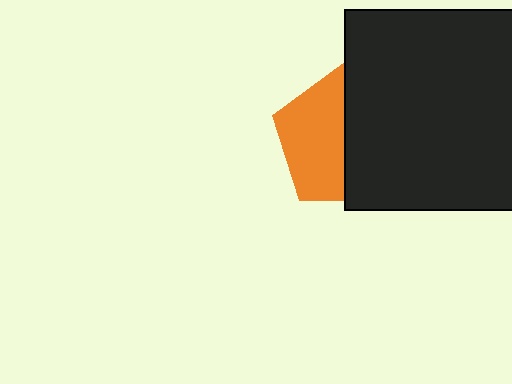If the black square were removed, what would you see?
You would see the complete orange pentagon.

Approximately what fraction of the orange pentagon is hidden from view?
Roughly 51% of the orange pentagon is hidden behind the black square.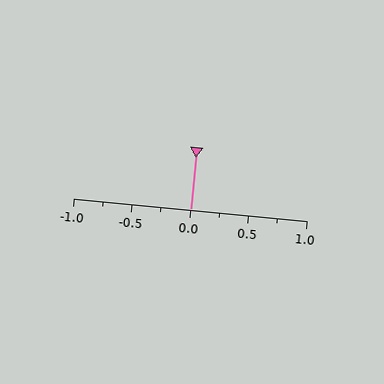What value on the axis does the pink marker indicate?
The marker indicates approximately 0.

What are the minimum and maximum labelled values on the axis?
The axis runs from -1.0 to 1.0.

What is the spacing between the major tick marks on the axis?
The major ticks are spaced 0.5 apart.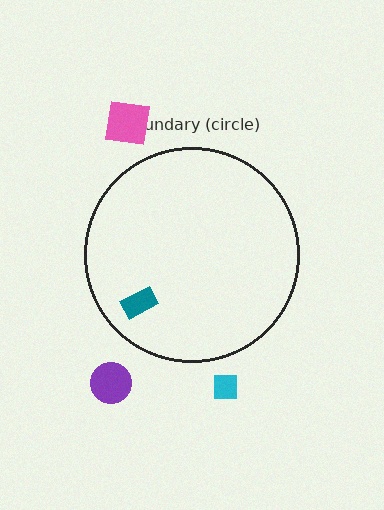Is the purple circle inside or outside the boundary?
Outside.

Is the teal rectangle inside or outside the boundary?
Inside.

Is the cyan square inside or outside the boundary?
Outside.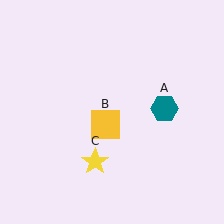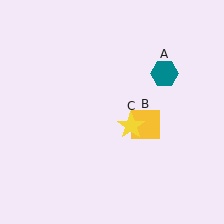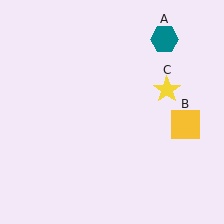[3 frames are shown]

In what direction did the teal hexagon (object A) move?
The teal hexagon (object A) moved up.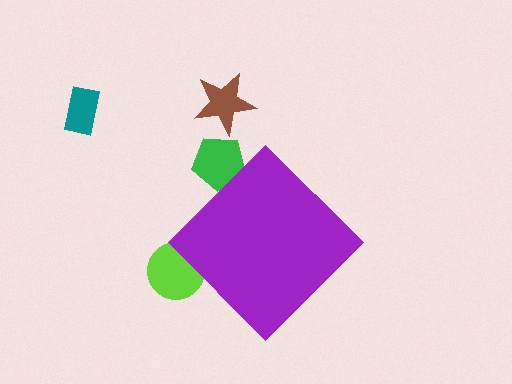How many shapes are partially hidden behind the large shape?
2 shapes are partially hidden.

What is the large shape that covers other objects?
A purple diamond.